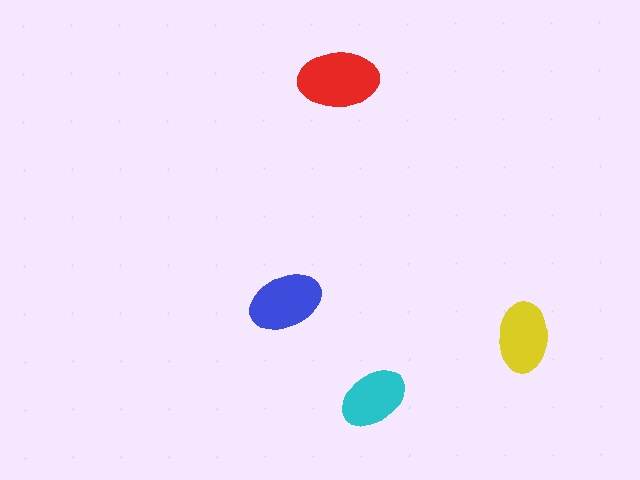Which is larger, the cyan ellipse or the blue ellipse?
The blue one.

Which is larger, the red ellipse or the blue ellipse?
The red one.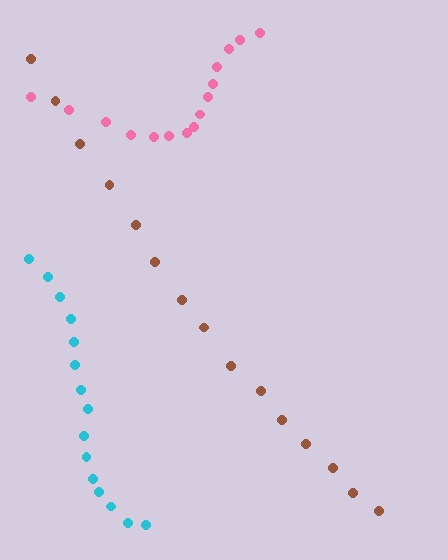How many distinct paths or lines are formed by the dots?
There are 3 distinct paths.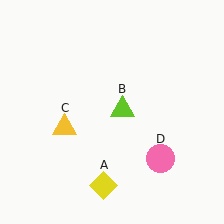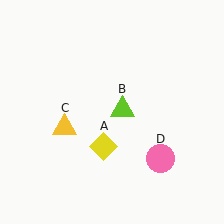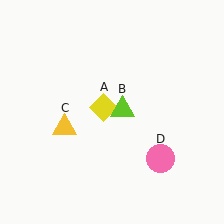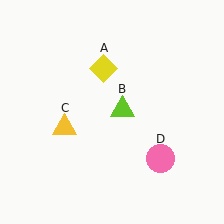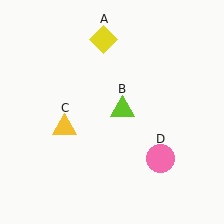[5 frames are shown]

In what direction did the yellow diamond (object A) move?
The yellow diamond (object A) moved up.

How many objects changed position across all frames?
1 object changed position: yellow diamond (object A).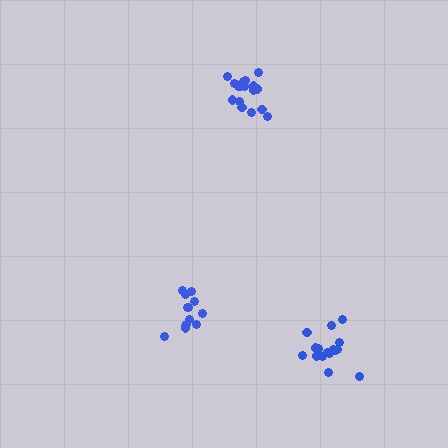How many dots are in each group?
Group 1: 18 dots, Group 2: 13 dots, Group 3: 17 dots (48 total).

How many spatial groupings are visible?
There are 3 spatial groupings.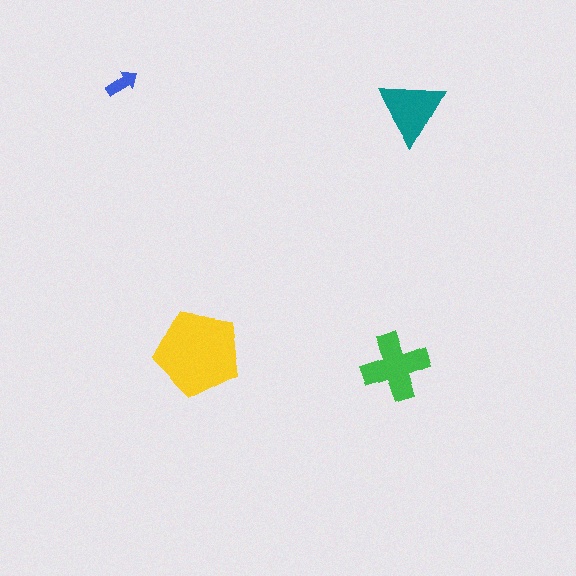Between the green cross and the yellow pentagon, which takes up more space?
The yellow pentagon.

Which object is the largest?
The yellow pentagon.